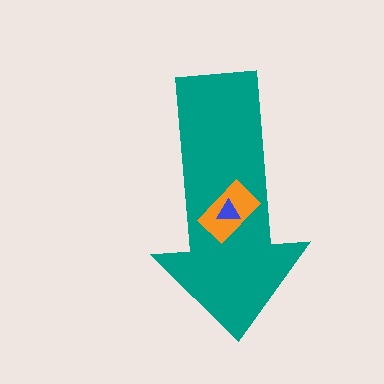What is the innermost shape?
The blue triangle.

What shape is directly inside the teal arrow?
The orange rectangle.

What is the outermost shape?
The teal arrow.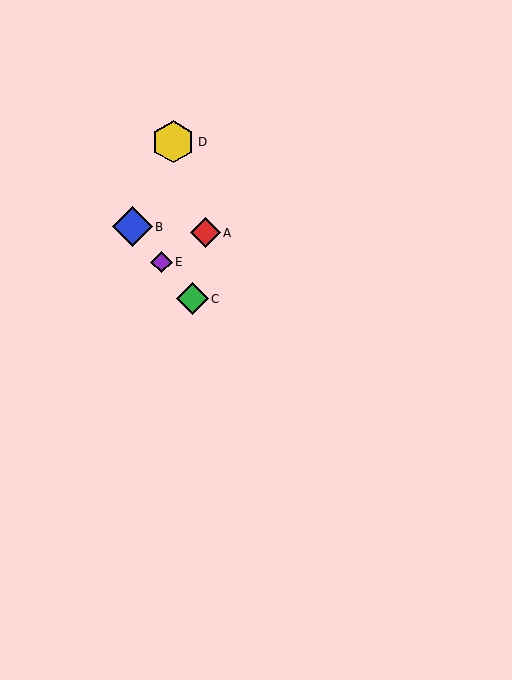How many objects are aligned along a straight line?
3 objects (B, C, E) are aligned along a straight line.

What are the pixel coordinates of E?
Object E is at (162, 262).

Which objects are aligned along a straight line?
Objects B, C, E are aligned along a straight line.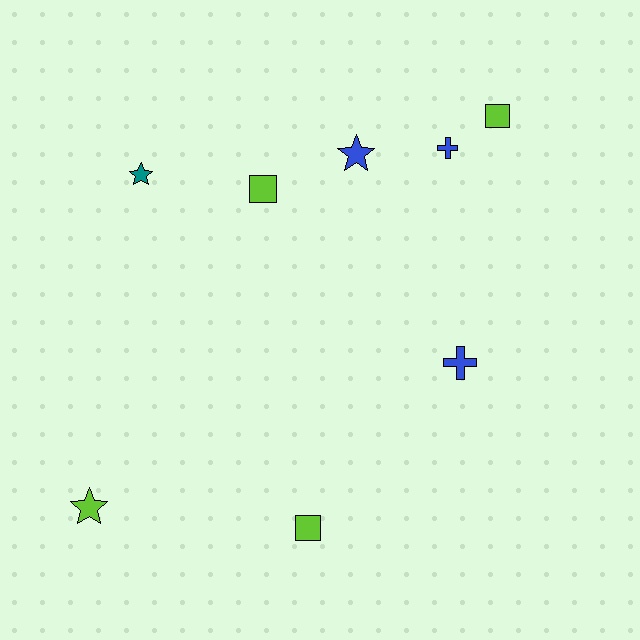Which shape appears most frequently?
Square, with 3 objects.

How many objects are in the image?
There are 8 objects.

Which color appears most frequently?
Lime, with 4 objects.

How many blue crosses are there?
There are 2 blue crosses.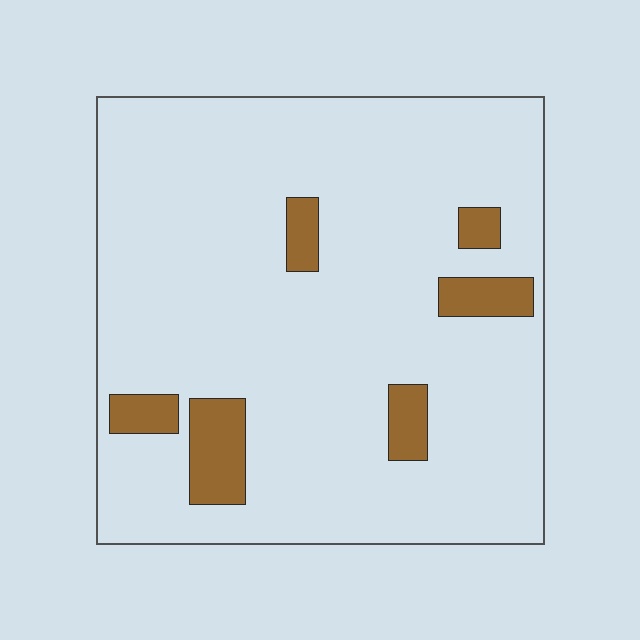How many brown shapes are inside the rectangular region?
6.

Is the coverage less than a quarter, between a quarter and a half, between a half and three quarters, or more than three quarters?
Less than a quarter.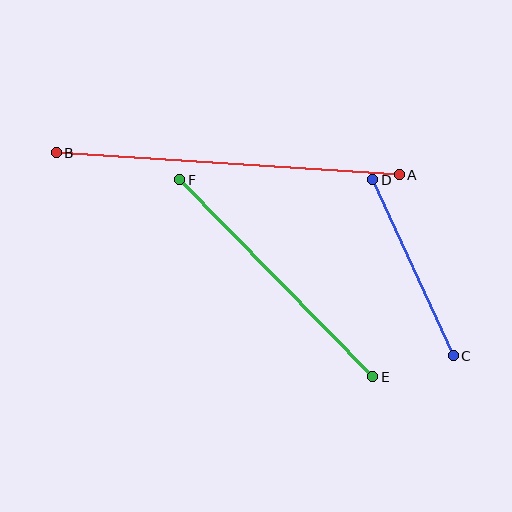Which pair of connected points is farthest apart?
Points A and B are farthest apart.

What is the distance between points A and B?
The distance is approximately 344 pixels.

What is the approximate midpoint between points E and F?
The midpoint is at approximately (276, 278) pixels.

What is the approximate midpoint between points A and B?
The midpoint is at approximately (228, 164) pixels.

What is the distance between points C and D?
The distance is approximately 193 pixels.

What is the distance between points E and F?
The distance is approximately 276 pixels.